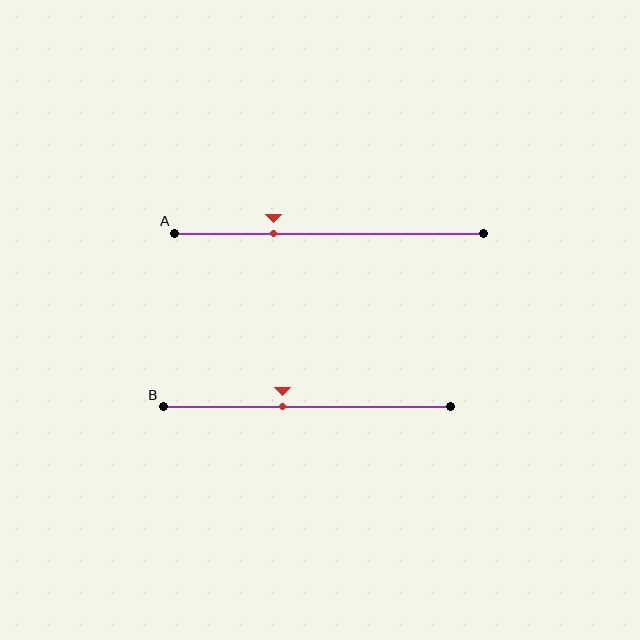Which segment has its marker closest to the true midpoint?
Segment B has its marker closest to the true midpoint.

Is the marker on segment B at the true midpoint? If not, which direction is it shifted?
No, the marker on segment B is shifted to the left by about 8% of the segment length.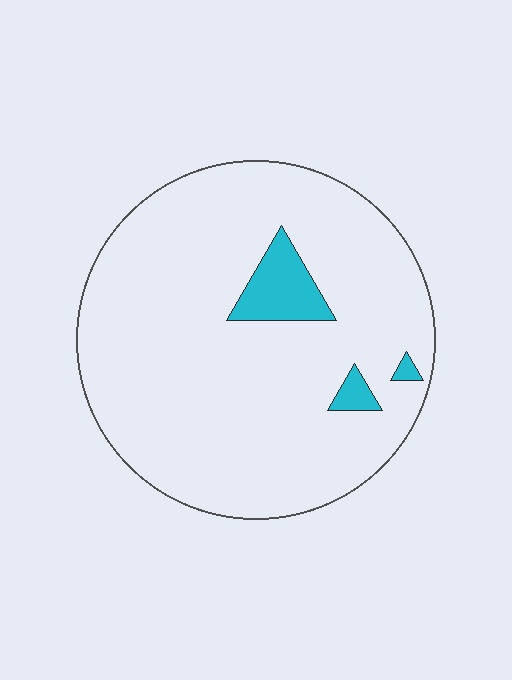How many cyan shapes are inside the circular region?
3.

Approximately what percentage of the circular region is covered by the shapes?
Approximately 5%.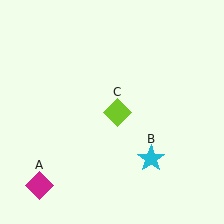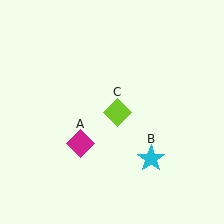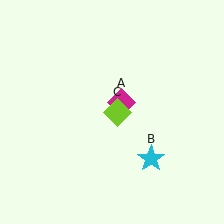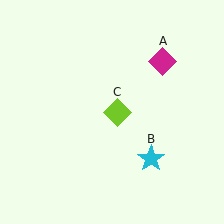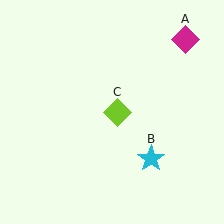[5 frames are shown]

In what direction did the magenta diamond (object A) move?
The magenta diamond (object A) moved up and to the right.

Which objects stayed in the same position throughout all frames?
Cyan star (object B) and lime diamond (object C) remained stationary.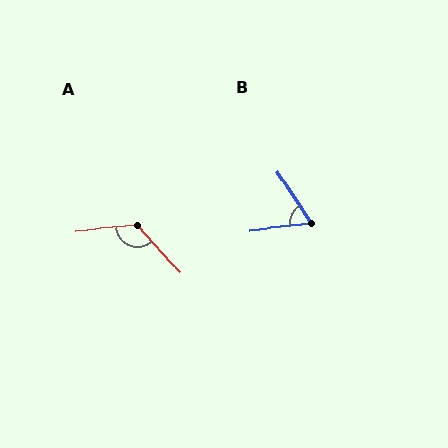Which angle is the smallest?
B, at approximately 63 degrees.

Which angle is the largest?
A, at approximately 127 degrees.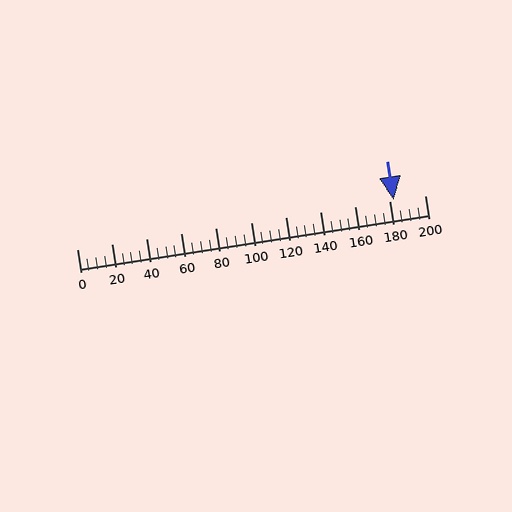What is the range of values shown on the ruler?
The ruler shows values from 0 to 200.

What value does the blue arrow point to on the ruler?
The blue arrow points to approximately 182.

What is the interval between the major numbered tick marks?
The major tick marks are spaced 20 units apart.